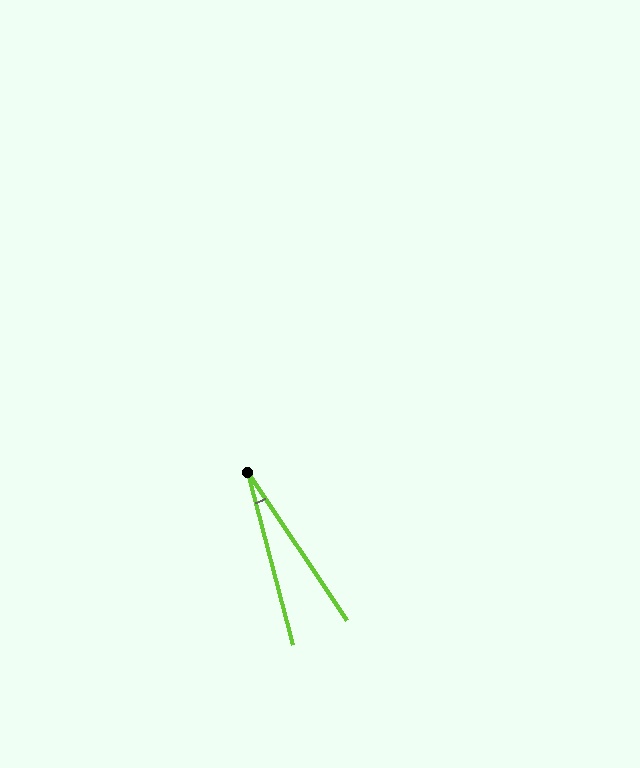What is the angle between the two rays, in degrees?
Approximately 19 degrees.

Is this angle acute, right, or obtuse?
It is acute.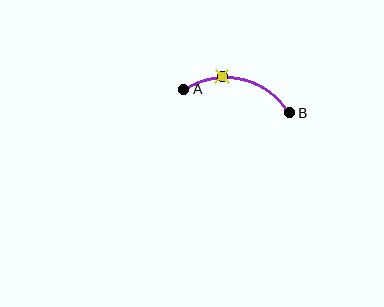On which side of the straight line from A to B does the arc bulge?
The arc bulges above the straight line connecting A and B.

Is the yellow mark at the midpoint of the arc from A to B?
No. The yellow mark lies on the arc but is closer to endpoint A. The arc midpoint would be at the point on the curve equidistant along the arc from both A and B.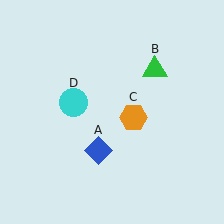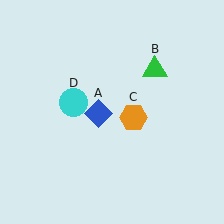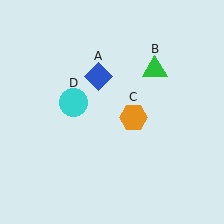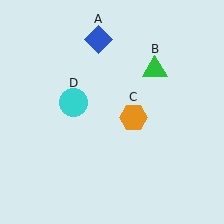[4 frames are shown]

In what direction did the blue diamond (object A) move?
The blue diamond (object A) moved up.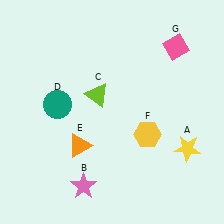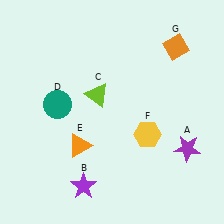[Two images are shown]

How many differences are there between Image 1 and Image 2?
There are 3 differences between the two images.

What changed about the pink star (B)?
In Image 1, B is pink. In Image 2, it changed to purple.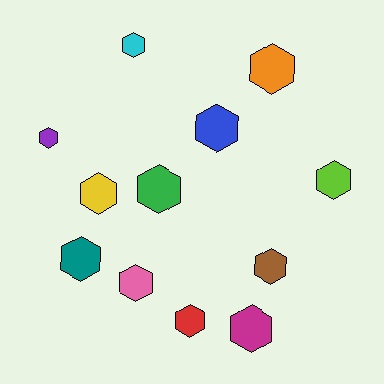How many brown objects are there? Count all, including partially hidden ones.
There is 1 brown object.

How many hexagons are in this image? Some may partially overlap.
There are 12 hexagons.